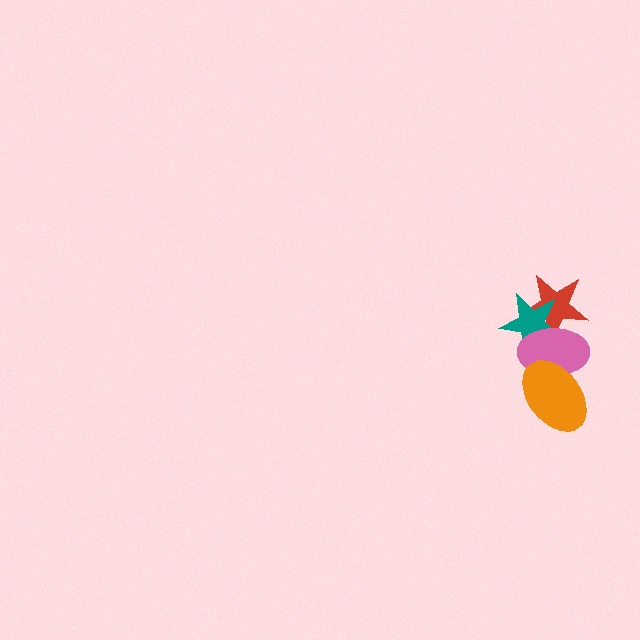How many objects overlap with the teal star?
2 objects overlap with the teal star.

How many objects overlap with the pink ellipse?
3 objects overlap with the pink ellipse.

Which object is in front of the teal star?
The pink ellipse is in front of the teal star.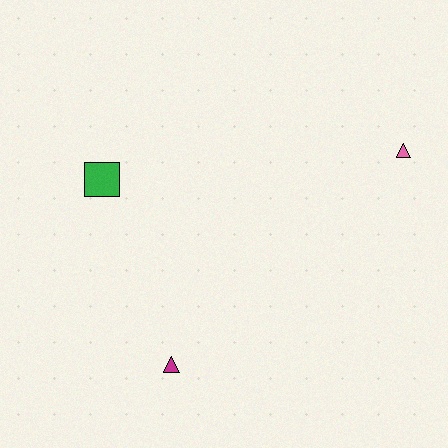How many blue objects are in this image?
There are no blue objects.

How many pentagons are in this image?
There are no pentagons.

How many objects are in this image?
There are 3 objects.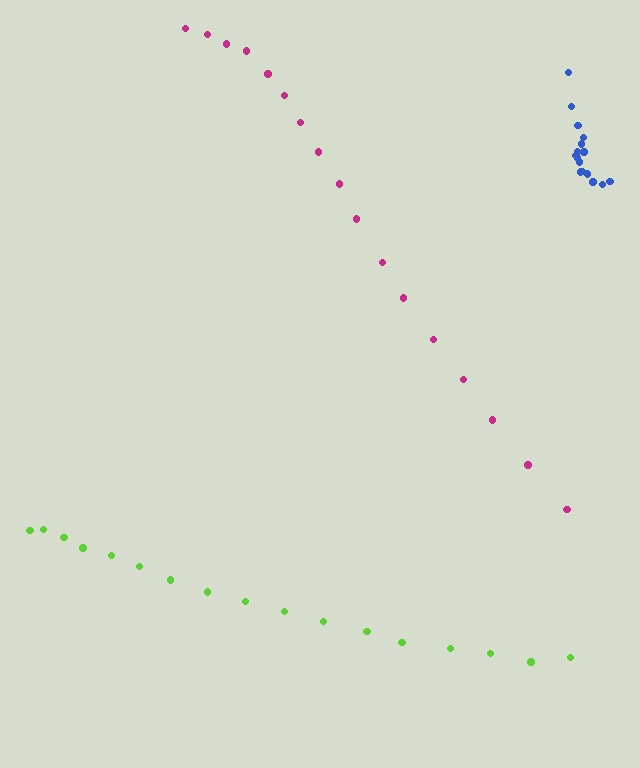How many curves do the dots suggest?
There are 3 distinct paths.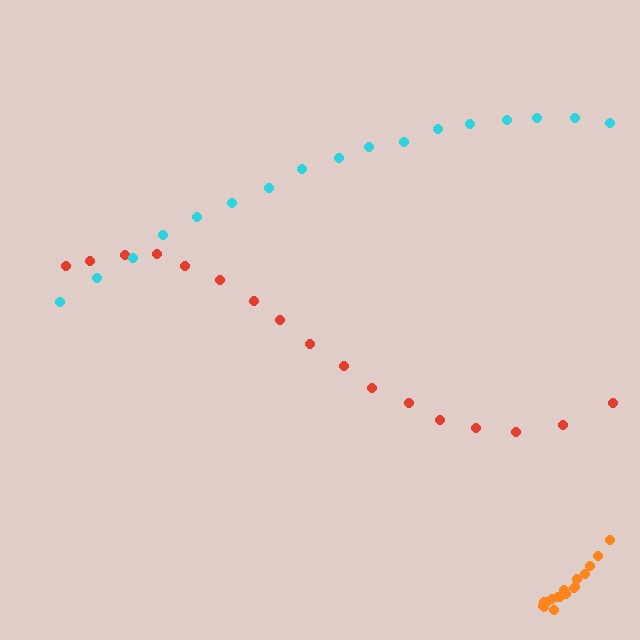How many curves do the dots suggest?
There are 3 distinct paths.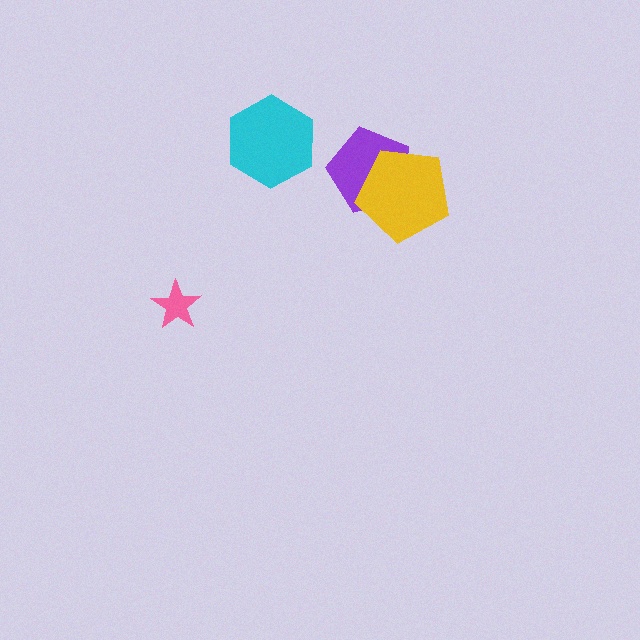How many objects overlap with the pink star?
0 objects overlap with the pink star.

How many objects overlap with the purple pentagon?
1 object overlaps with the purple pentagon.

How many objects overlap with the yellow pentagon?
1 object overlaps with the yellow pentagon.